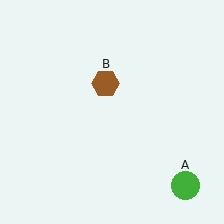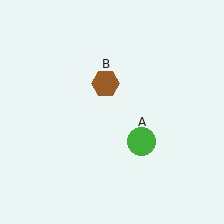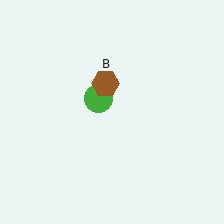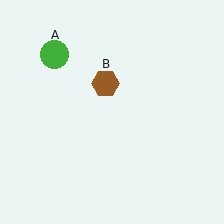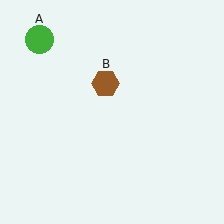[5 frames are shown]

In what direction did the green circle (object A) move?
The green circle (object A) moved up and to the left.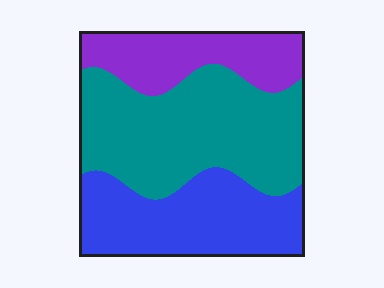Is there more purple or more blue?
Blue.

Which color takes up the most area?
Teal, at roughly 45%.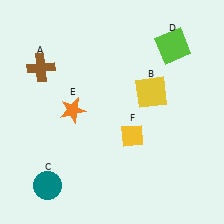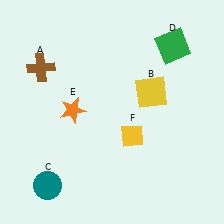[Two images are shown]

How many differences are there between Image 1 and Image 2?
There is 1 difference between the two images.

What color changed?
The square (D) changed from lime in Image 1 to green in Image 2.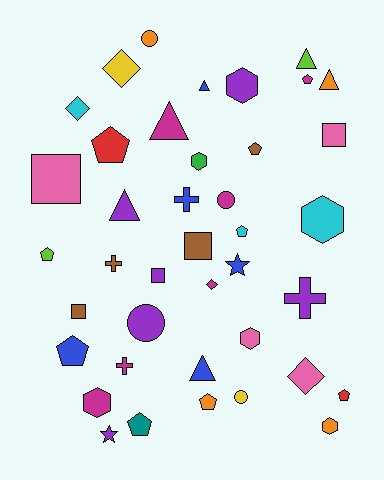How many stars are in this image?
There are 2 stars.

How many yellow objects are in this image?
There are 2 yellow objects.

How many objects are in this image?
There are 40 objects.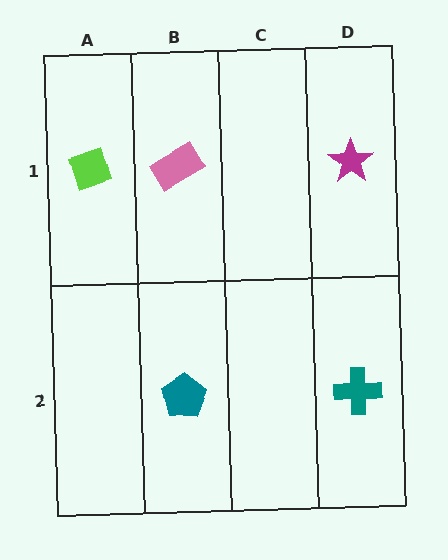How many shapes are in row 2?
2 shapes.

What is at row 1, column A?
A lime diamond.